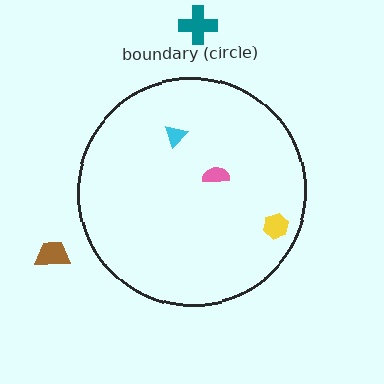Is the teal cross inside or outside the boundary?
Outside.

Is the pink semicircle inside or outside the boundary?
Inside.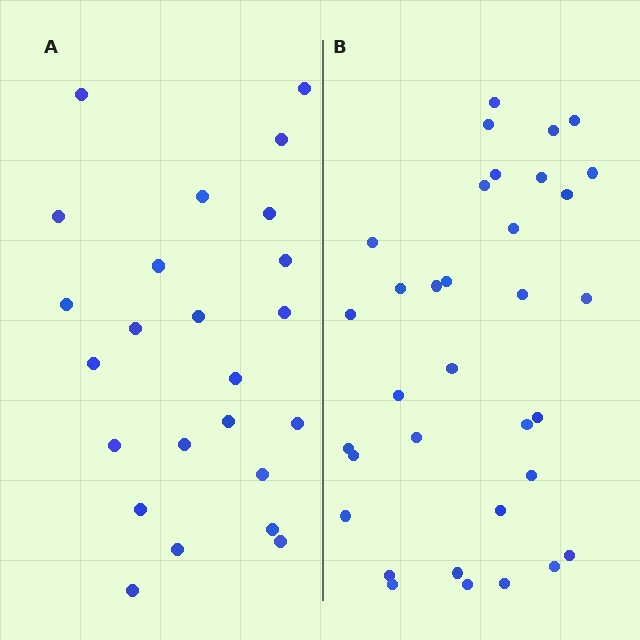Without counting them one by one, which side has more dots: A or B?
Region B (the right region) has more dots.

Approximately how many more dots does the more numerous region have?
Region B has roughly 10 or so more dots than region A.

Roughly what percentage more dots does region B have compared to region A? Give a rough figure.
About 40% more.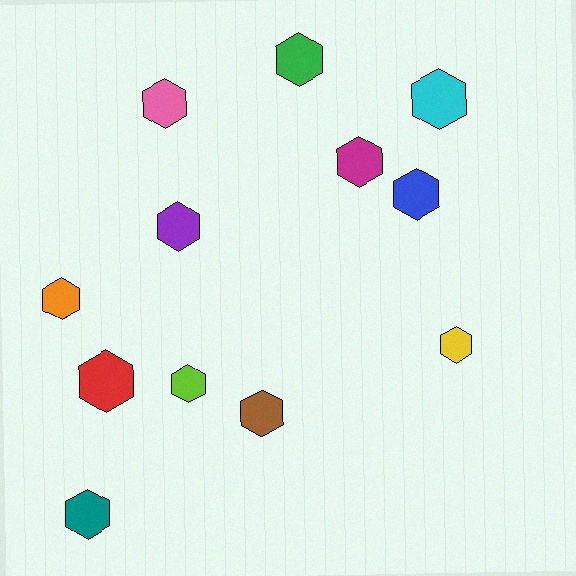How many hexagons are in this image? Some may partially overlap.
There are 12 hexagons.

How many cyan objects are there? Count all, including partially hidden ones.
There is 1 cyan object.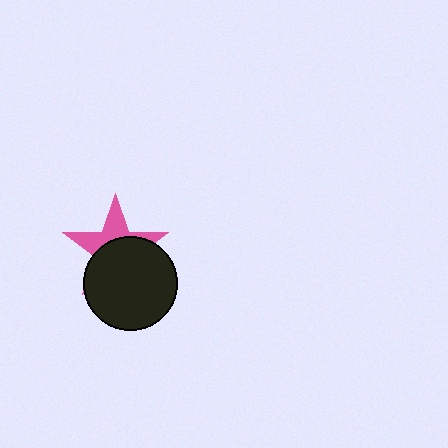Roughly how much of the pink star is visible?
A small part of it is visible (roughly 41%).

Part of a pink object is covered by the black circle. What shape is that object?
It is a star.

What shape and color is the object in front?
The object in front is a black circle.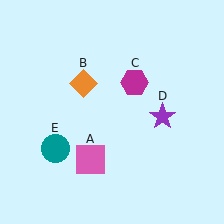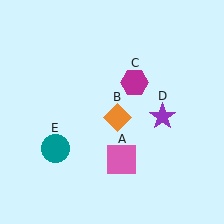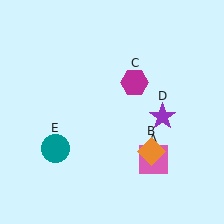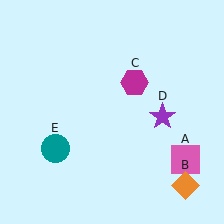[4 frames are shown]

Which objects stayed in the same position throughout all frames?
Magenta hexagon (object C) and purple star (object D) and teal circle (object E) remained stationary.